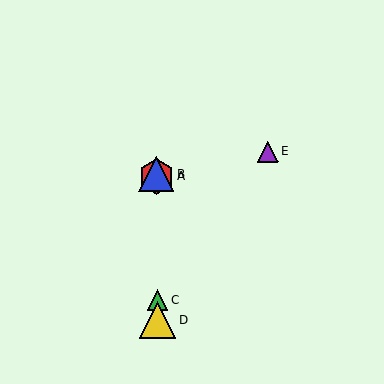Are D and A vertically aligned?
Yes, both are at x≈157.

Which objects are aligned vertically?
Objects A, B, C, D are aligned vertically.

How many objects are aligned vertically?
4 objects (A, B, C, D) are aligned vertically.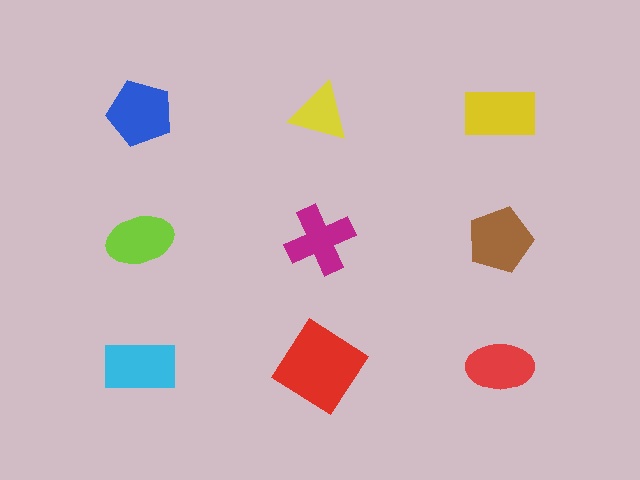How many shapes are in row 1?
3 shapes.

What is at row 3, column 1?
A cyan rectangle.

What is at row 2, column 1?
A lime ellipse.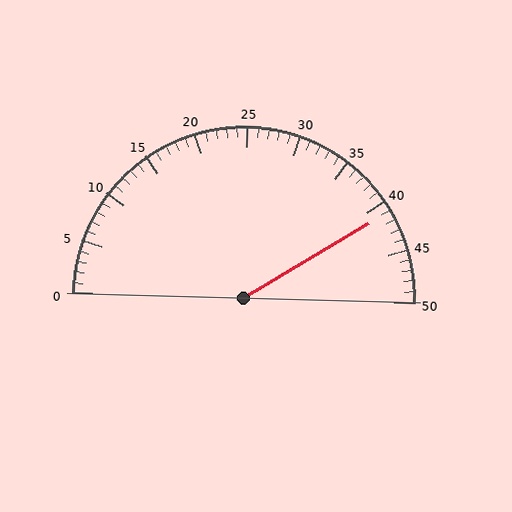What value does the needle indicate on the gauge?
The needle indicates approximately 41.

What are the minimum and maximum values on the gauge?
The gauge ranges from 0 to 50.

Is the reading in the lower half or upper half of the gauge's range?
The reading is in the upper half of the range (0 to 50).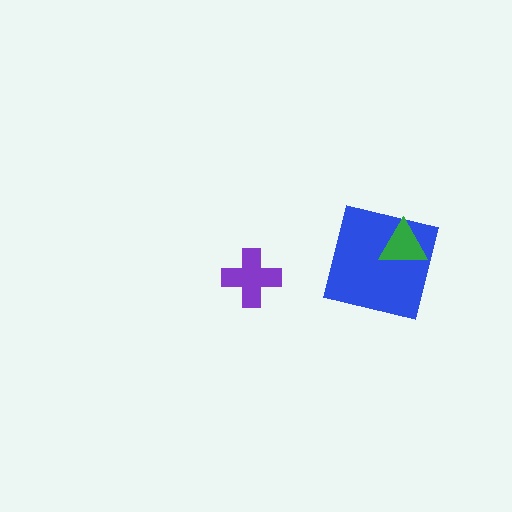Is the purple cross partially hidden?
No, no other shape covers it.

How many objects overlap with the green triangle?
1 object overlaps with the green triangle.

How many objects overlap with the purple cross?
0 objects overlap with the purple cross.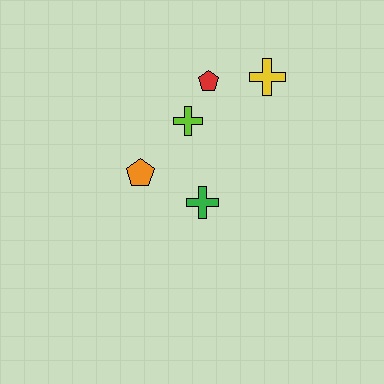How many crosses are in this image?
There are 3 crosses.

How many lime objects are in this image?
There is 1 lime object.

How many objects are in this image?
There are 5 objects.